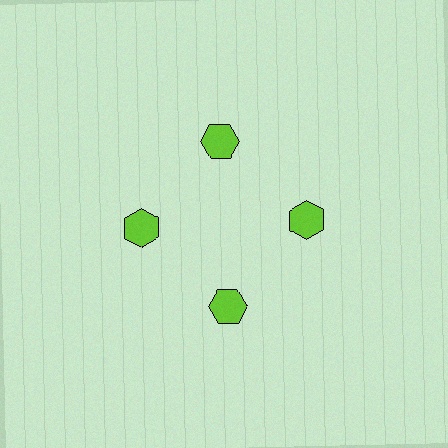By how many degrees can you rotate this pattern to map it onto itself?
The pattern maps onto itself every 90 degrees of rotation.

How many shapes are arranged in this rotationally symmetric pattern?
There are 4 shapes, arranged in 4 groups of 1.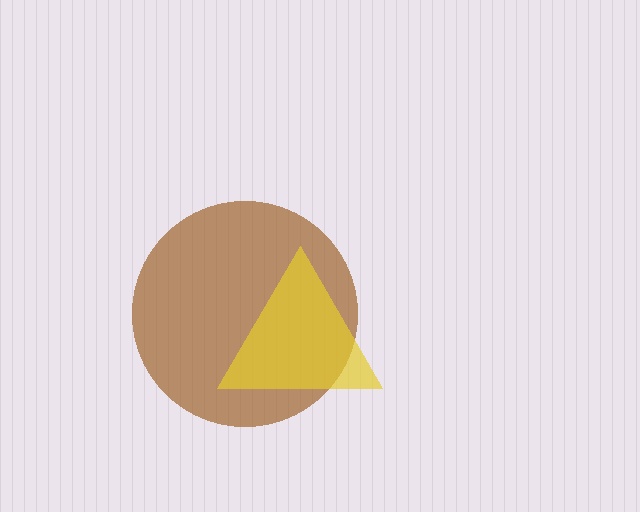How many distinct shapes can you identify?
There are 2 distinct shapes: a brown circle, a yellow triangle.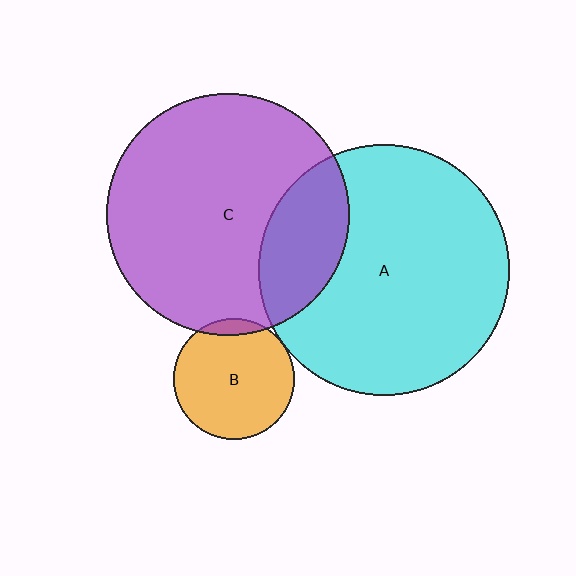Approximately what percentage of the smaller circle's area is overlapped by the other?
Approximately 5%.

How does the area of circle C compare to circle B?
Approximately 4.0 times.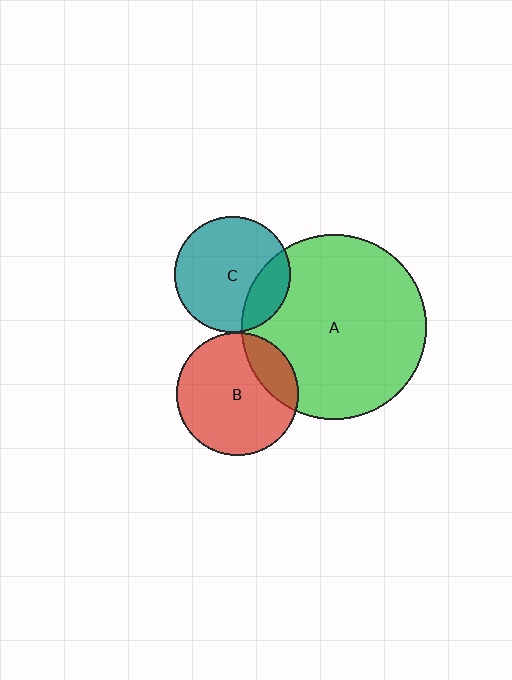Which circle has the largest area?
Circle A (green).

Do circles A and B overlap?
Yes.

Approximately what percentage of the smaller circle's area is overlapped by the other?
Approximately 20%.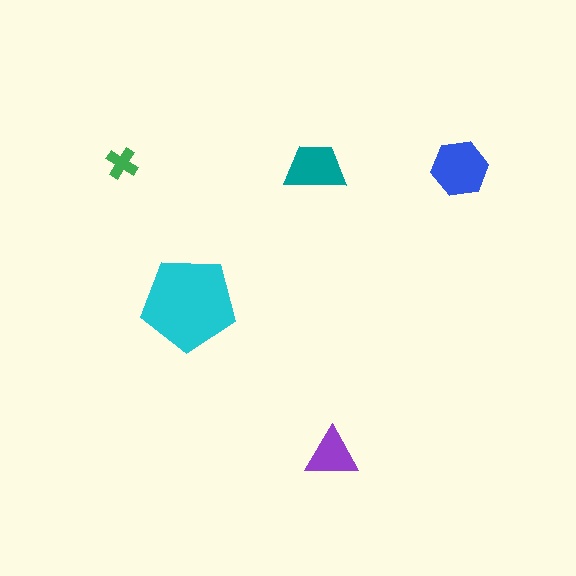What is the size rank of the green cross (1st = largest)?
5th.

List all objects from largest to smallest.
The cyan pentagon, the blue hexagon, the teal trapezoid, the purple triangle, the green cross.